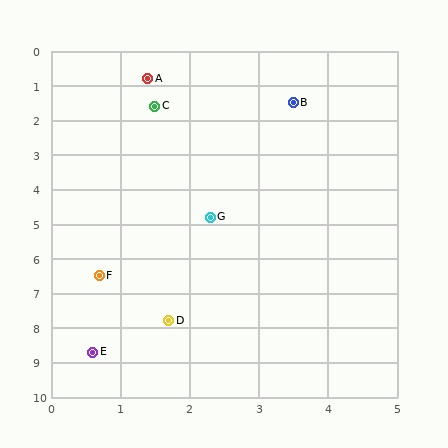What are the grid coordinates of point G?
Point G is at approximately (2.3, 4.8).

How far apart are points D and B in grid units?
Points D and B are about 6.6 grid units apart.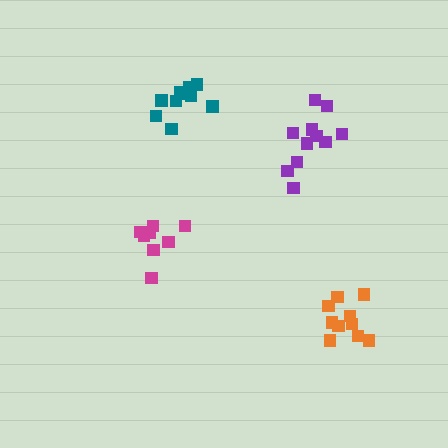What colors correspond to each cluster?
The clusters are colored: orange, magenta, purple, teal.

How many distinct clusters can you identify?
There are 4 distinct clusters.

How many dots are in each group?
Group 1: 10 dots, Group 2: 8 dots, Group 3: 11 dots, Group 4: 10 dots (39 total).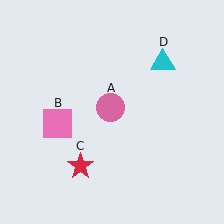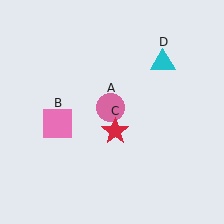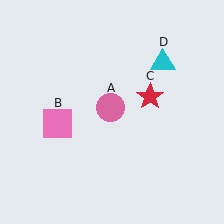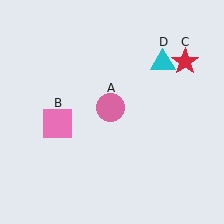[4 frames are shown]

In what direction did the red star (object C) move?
The red star (object C) moved up and to the right.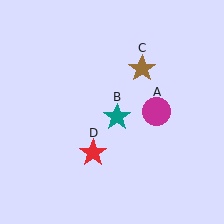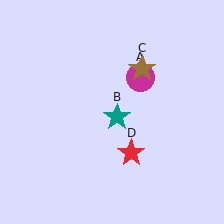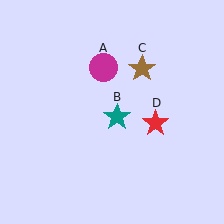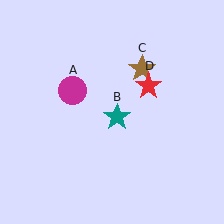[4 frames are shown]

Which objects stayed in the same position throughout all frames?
Teal star (object B) and brown star (object C) remained stationary.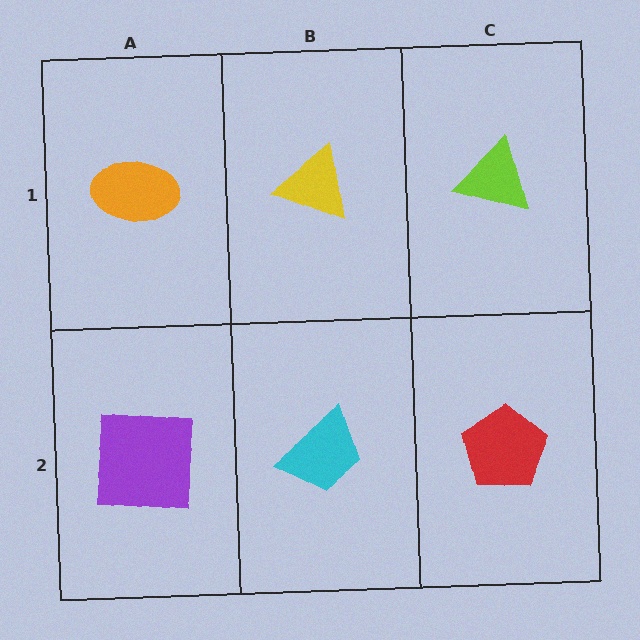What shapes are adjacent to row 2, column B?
A yellow triangle (row 1, column B), a purple square (row 2, column A), a red pentagon (row 2, column C).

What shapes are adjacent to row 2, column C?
A lime triangle (row 1, column C), a cyan trapezoid (row 2, column B).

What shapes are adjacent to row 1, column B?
A cyan trapezoid (row 2, column B), an orange ellipse (row 1, column A), a lime triangle (row 1, column C).